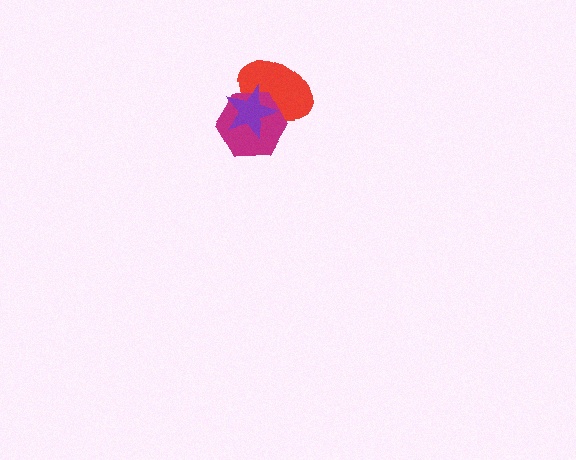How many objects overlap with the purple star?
2 objects overlap with the purple star.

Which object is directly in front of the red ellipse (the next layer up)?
The magenta hexagon is directly in front of the red ellipse.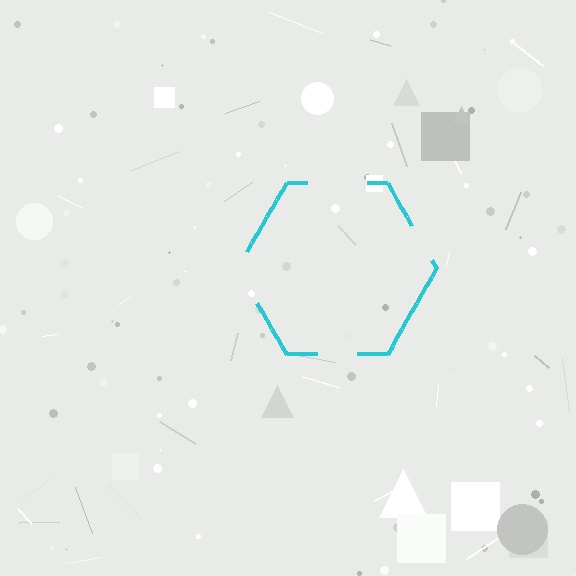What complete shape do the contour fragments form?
The contour fragments form a hexagon.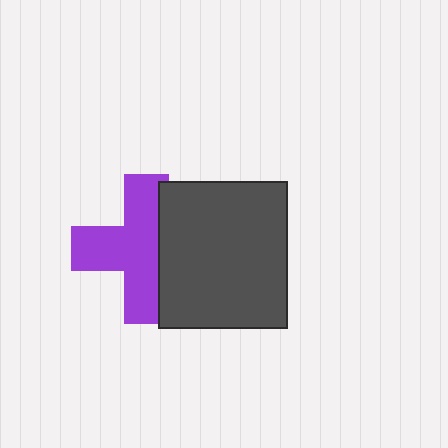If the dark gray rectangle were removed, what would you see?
You would see the complete purple cross.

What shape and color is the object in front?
The object in front is a dark gray rectangle.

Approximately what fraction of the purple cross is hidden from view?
Roughly 35% of the purple cross is hidden behind the dark gray rectangle.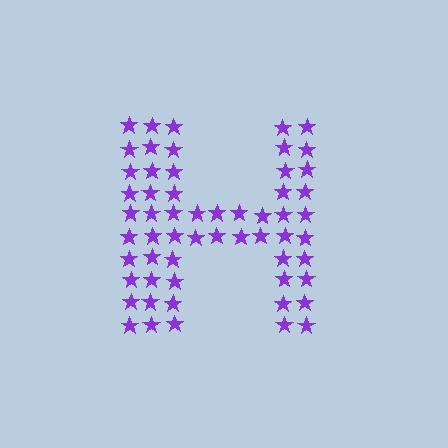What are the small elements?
The small elements are stars.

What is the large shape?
The large shape is the letter H.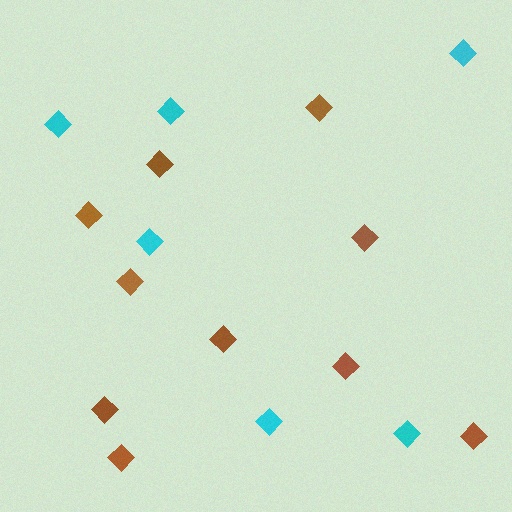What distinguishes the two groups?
There are 2 groups: one group of cyan diamonds (6) and one group of brown diamonds (10).